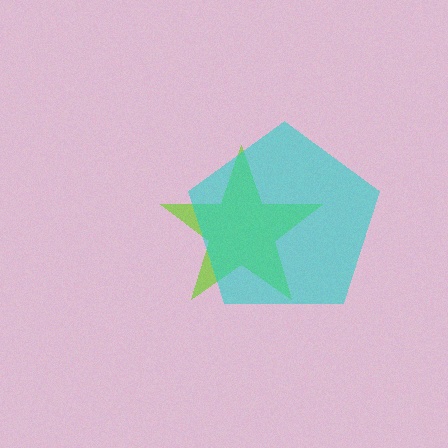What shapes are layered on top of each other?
The layered shapes are: a lime star, a cyan pentagon.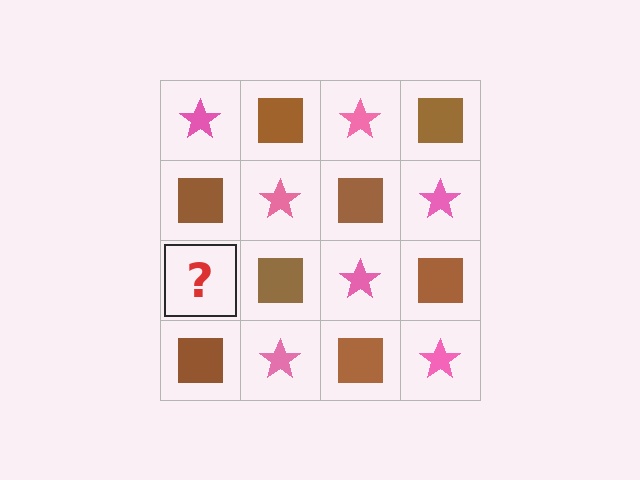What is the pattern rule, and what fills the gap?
The rule is that it alternates pink star and brown square in a checkerboard pattern. The gap should be filled with a pink star.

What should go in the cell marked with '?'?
The missing cell should contain a pink star.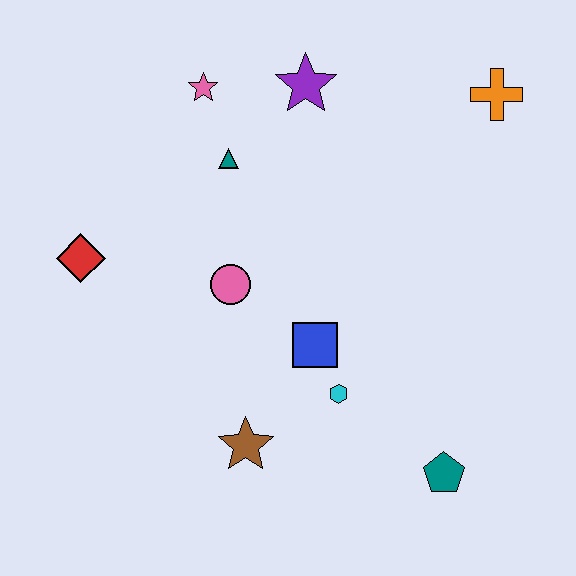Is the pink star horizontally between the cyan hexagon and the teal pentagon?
No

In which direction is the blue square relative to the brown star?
The blue square is above the brown star.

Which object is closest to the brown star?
The cyan hexagon is closest to the brown star.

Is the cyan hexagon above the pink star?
No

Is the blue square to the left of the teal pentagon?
Yes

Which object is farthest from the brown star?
The orange cross is farthest from the brown star.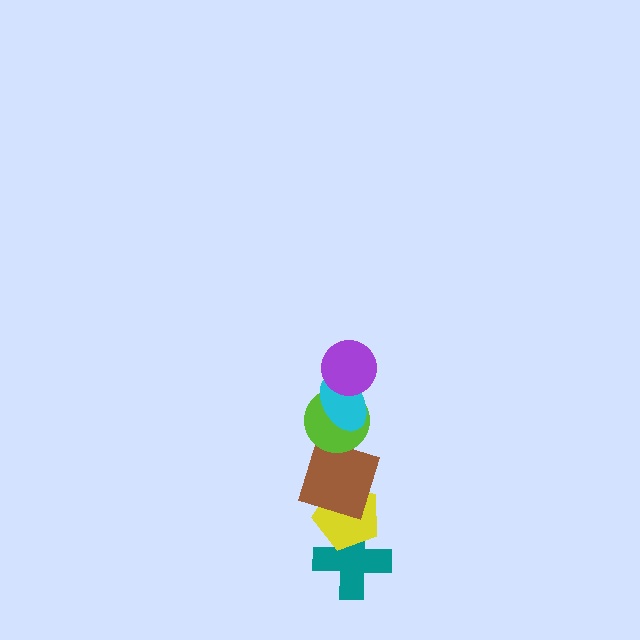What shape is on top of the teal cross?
The yellow pentagon is on top of the teal cross.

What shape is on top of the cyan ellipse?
The purple circle is on top of the cyan ellipse.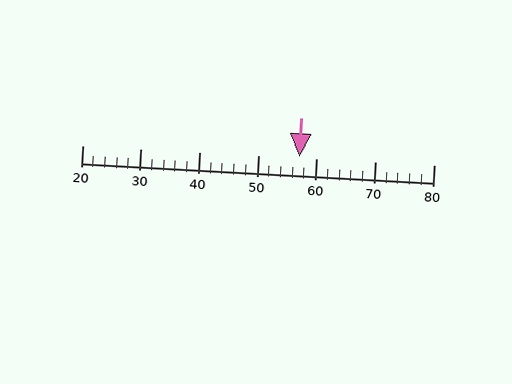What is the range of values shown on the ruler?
The ruler shows values from 20 to 80.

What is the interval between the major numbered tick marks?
The major tick marks are spaced 10 units apart.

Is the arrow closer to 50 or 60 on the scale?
The arrow is closer to 60.